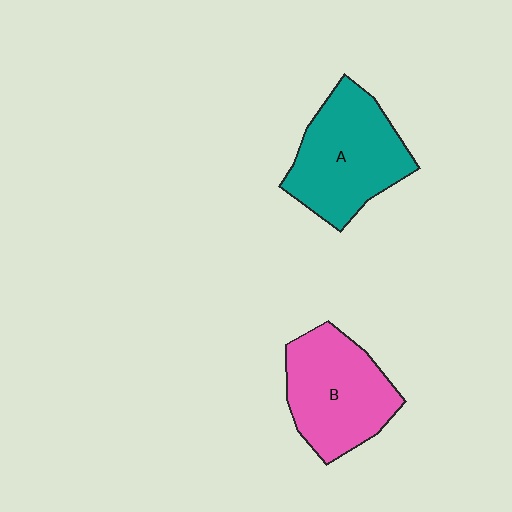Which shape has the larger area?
Shape A (teal).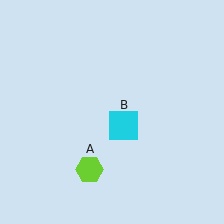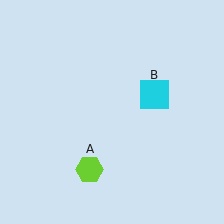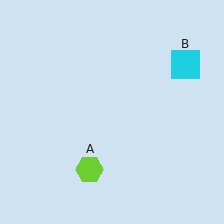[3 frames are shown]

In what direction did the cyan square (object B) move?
The cyan square (object B) moved up and to the right.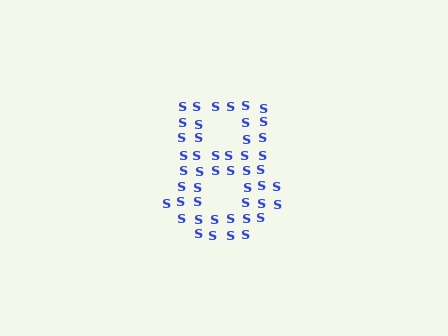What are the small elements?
The small elements are letter S's.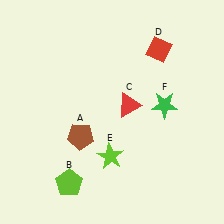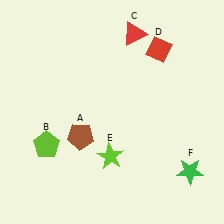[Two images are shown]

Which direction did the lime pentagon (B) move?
The lime pentagon (B) moved up.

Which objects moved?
The objects that moved are: the lime pentagon (B), the red triangle (C), the green star (F).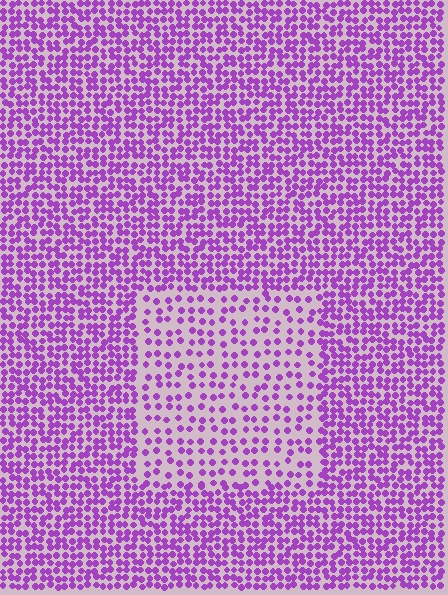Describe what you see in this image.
The image contains small purple elements arranged at two different densities. A rectangle-shaped region is visible where the elements are less densely packed than the surrounding area.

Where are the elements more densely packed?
The elements are more densely packed outside the rectangle boundary.